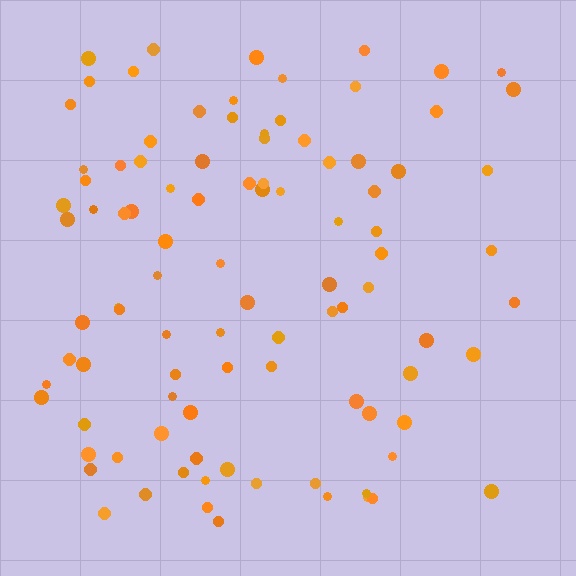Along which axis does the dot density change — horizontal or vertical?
Horizontal.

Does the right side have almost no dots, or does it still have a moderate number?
Still a moderate number, just noticeably fewer than the left.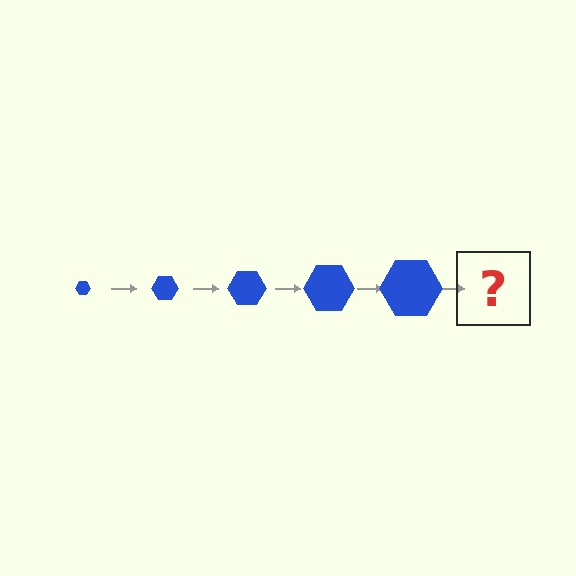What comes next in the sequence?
The next element should be a blue hexagon, larger than the previous one.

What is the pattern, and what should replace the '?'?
The pattern is that the hexagon gets progressively larger each step. The '?' should be a blue hexagon, larger than the previous one.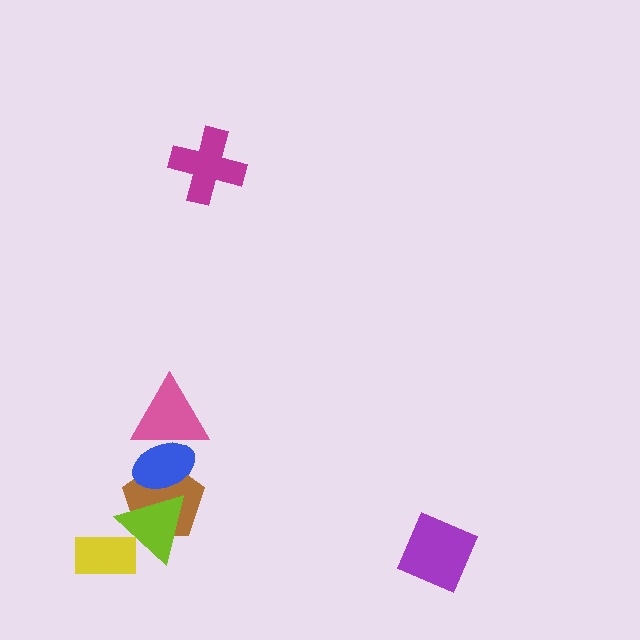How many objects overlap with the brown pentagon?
2 objects overlap with the brown pentagon.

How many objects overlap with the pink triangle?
1 object overlaps with the pink triangle.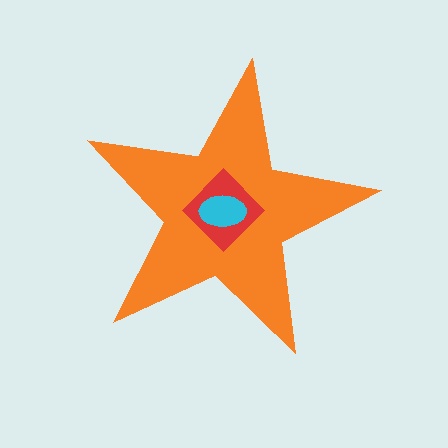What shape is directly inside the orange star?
The red diamond.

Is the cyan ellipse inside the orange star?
Yes.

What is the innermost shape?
The cyan ellipse.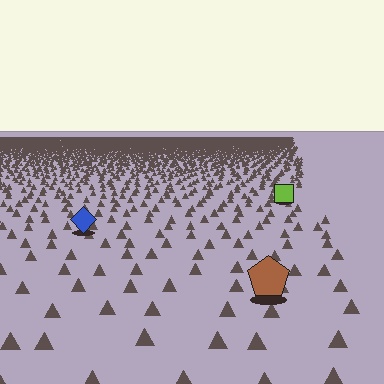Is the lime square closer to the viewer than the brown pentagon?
No. The brown pentagon is closer — you can tell from the texture gradient: the ground texture is coarser near it.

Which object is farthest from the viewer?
The lime square is farthest from the viewer. It appears smaller and the ground texture around it is denser.